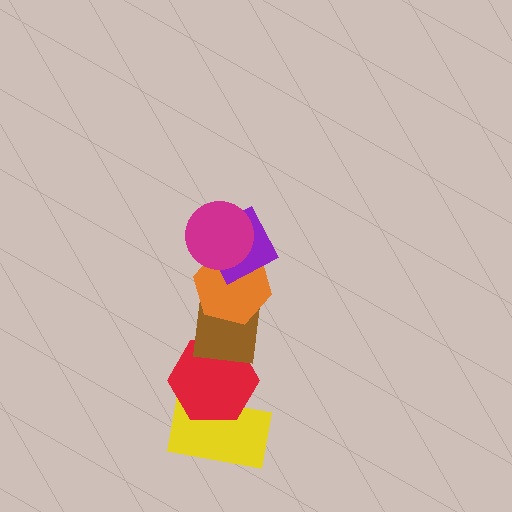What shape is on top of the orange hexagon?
The purple diamond is on top of the orange hexagon.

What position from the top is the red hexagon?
The red hexagon is 5th from the top.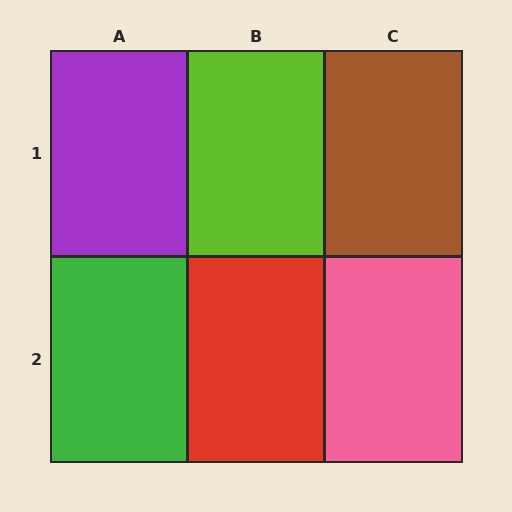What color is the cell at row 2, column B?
Red.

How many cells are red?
1 cell is red.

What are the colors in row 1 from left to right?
Purple, lime, brown.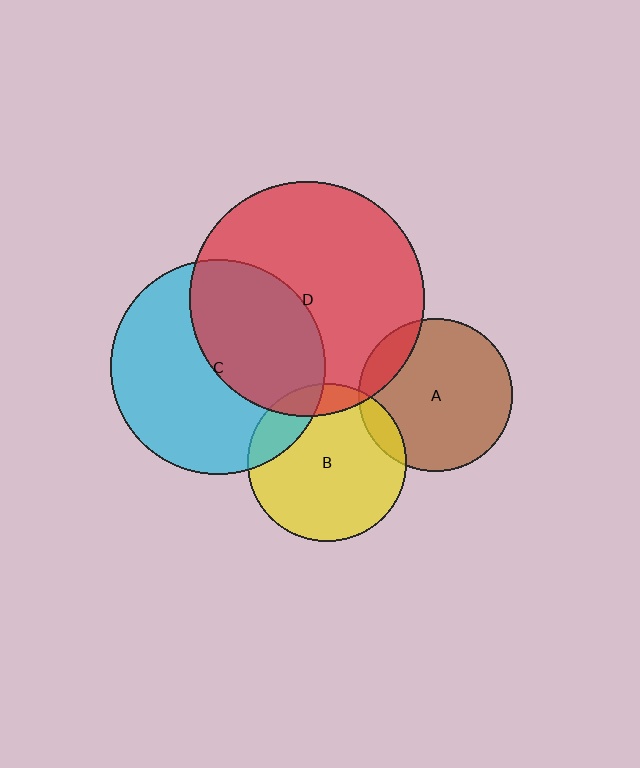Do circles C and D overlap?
Yes.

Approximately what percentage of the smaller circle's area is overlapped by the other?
Approximately 45%.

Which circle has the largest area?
Circle D (red).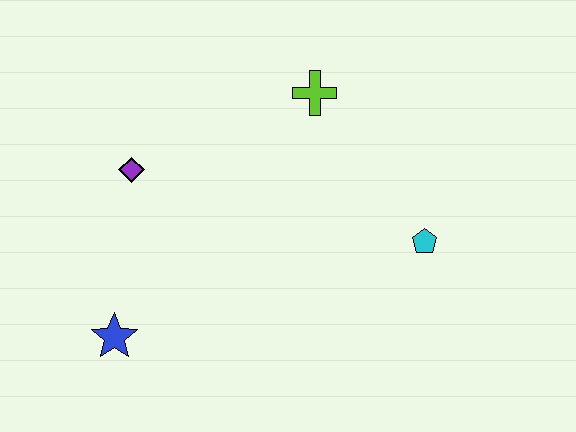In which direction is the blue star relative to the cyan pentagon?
The blue star is to the left of the cyan pentagon.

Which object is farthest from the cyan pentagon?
The blue star is farthest from the cyan pentagon.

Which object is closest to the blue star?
The purple diamond is closest to the blue star.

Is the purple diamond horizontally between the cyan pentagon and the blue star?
Yes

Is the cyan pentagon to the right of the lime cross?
Yes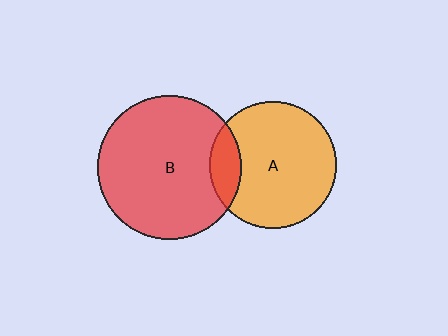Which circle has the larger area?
Circle B (red).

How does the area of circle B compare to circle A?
Approximately 1.3 times.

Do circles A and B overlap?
Yes.